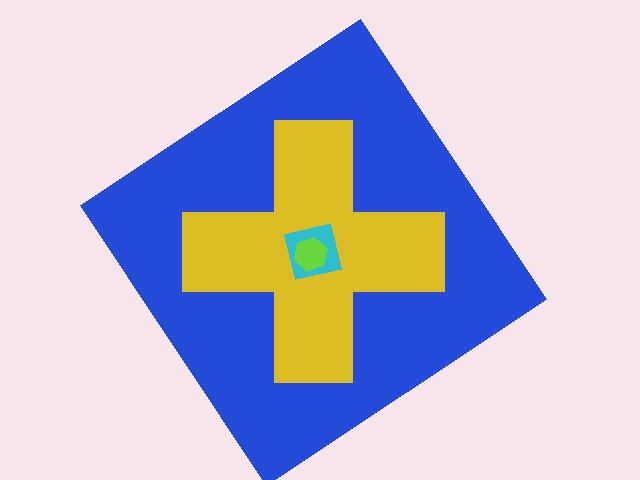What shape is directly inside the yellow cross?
The cyan square.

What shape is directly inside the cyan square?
The lime hexagon.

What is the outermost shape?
The blue diamond.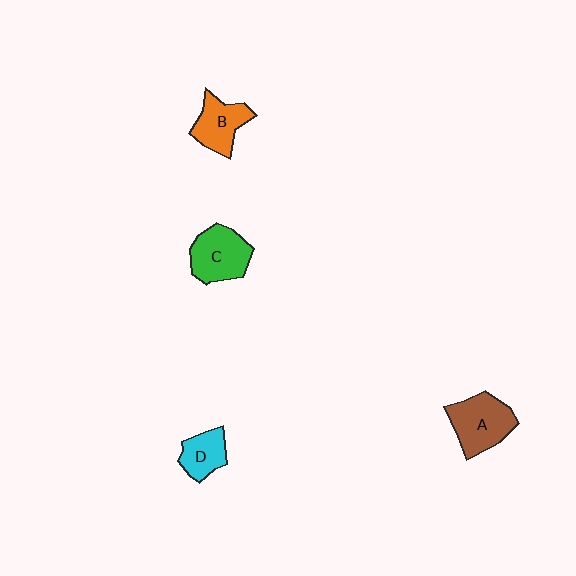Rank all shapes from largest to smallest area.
From largest to smallest: A (brown), C (green), B (orange), D (cyan).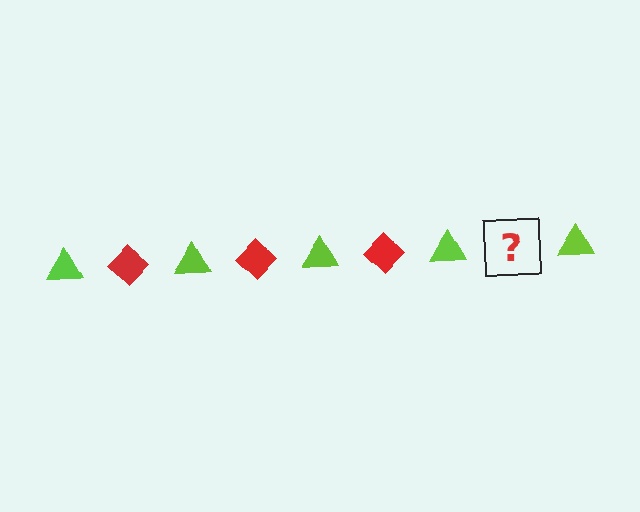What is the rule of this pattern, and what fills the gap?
The rule is that the pattern alternates between lime triangle and red diamond. The gap should be filled with a red diamond.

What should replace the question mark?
The question mark should be replaced with a red diamond.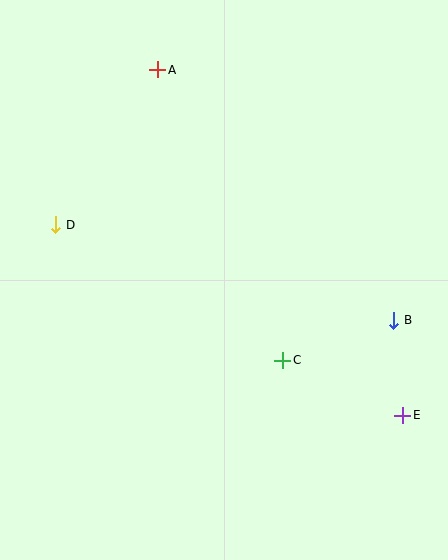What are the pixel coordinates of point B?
Point B is at (394, 320).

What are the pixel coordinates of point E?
Point E is at (403, 415).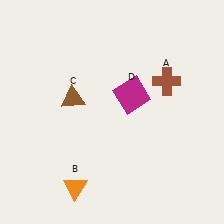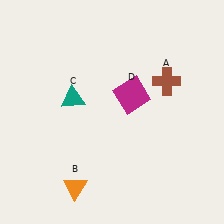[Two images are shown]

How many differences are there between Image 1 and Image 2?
There is 1 difference between the two images.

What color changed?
The triangle (C) changed from brown in Image 1 to teal in Image 2.